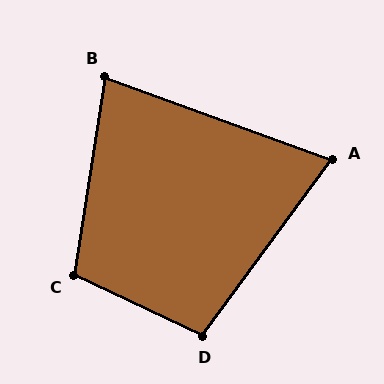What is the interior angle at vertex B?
Approximately 79 degrees (acute).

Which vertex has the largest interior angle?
C, at approximately 106 degrees.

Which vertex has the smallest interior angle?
A, at approximately 74 degrees.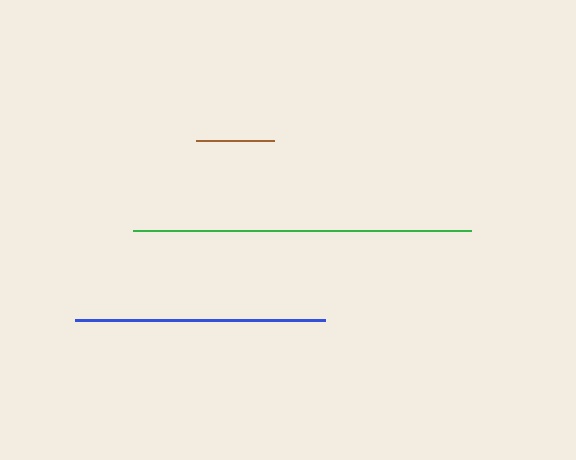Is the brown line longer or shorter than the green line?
The green line is longer than the brown line.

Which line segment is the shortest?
The brown line is the shortest at approximately 78 pixels.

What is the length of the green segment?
The green segment is approximately 338 pixels long.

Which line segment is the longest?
The green line is the longest at approximately 338 pixels.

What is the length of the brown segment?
The brown segment is approximately 78 pixels long.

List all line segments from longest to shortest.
From longest to shortest: green, blue, brown.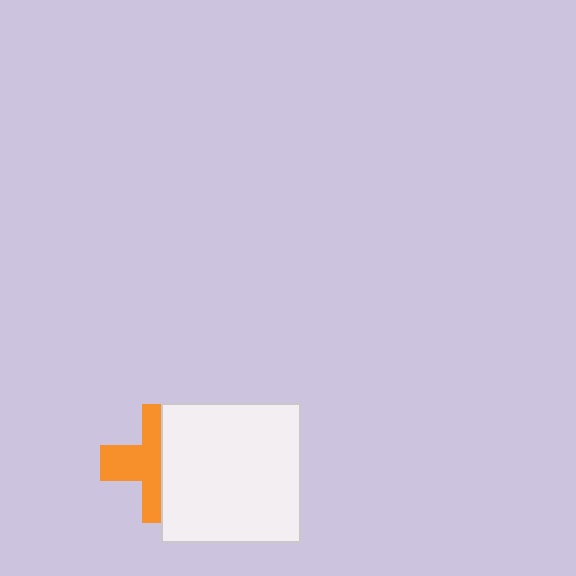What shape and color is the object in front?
The object in front is a white square.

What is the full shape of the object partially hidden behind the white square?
The partially hidden object is an orange cross.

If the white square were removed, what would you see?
You would see the complete orange cross.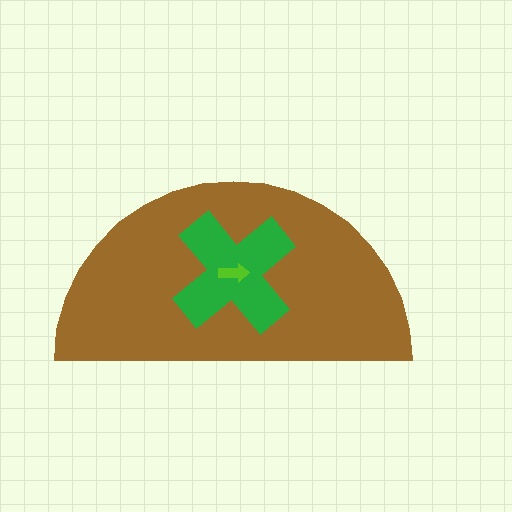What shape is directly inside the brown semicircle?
The green cross.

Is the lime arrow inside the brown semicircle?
Yes.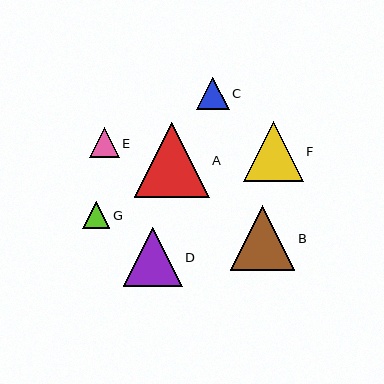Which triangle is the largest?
Triangle A is the largest with a size of approximately 75 pixels.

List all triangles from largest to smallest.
From largest to smallest: A, B, F, D, C, E, G.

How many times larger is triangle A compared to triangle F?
Triangle A is approximately 1.3 times the size of triangle F.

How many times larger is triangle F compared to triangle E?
Triangle F is approximately 2.0 times the size of triangle E.